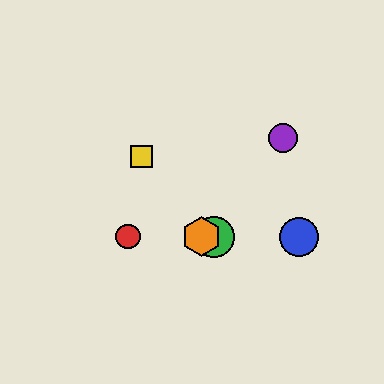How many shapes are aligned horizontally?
4 shapes (the red circle, the blue circle, the green circle, the orange hexagon) are aligned horizontally.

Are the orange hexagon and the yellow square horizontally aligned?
No, the orange hexagon is at y≈237 and the yellow square is at y≈156.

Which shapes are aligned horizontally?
The red circle, the blue circle, the green circle, the orange hexagon are aligned horizontally.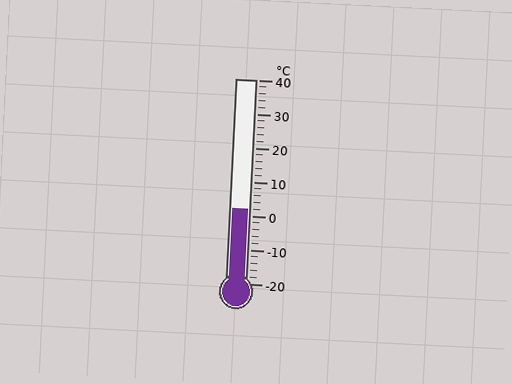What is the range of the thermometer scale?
The thermometer scale ranges from -20°C to 40°C.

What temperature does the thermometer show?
The thermometer shows approximately 2°C.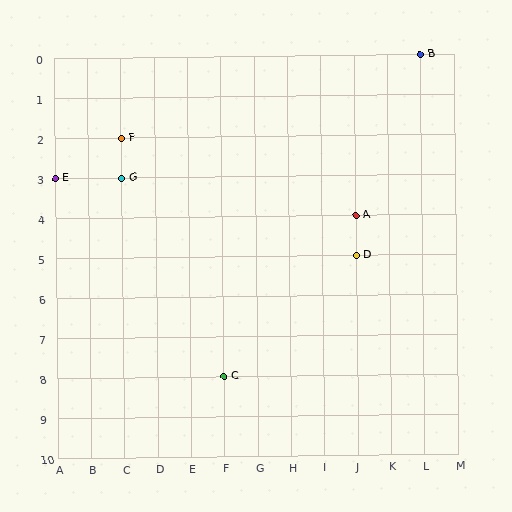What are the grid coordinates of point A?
Point A is at grid coordinates (J, 4).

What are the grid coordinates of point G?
Point G is at grid coordinates (C, 3).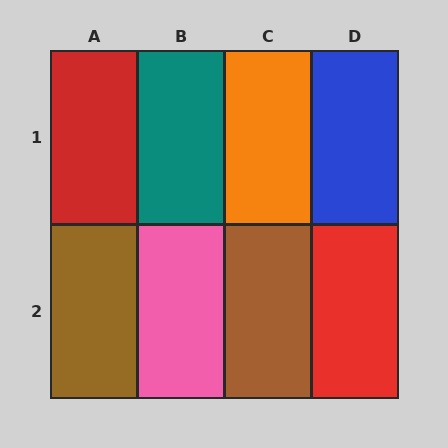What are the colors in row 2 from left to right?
Brown, pink, brown, red.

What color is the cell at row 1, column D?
Blue.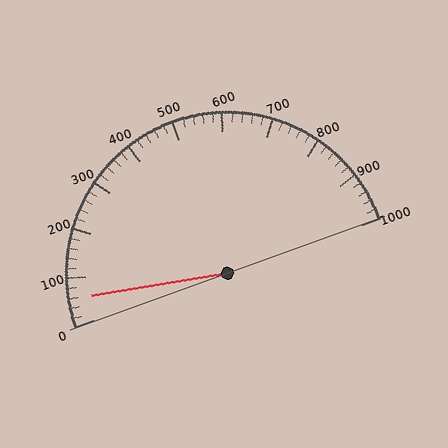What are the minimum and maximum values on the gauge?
The gauge ranges from 0 to 1000.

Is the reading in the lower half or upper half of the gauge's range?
The reading is in the lower half of the range (0 to 1000).